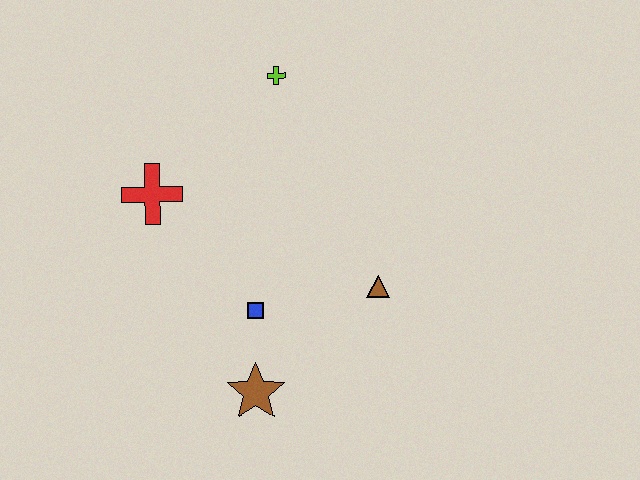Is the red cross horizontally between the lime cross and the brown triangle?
No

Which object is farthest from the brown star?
The lime cross is farthest from the brown star.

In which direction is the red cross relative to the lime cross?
The red cross is to the left of the lime cross.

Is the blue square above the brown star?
Yes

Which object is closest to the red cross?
The blue square is closest to the red cross.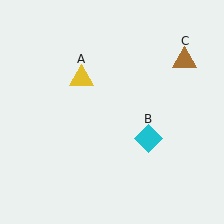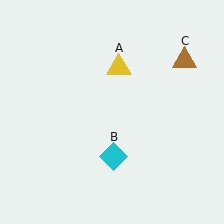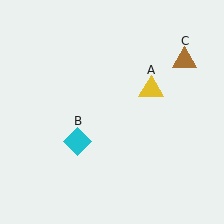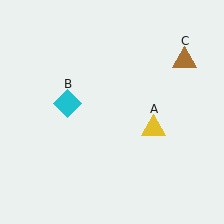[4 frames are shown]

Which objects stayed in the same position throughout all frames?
Brown triangle (object C) remained stationary.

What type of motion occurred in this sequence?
The yellow triangle (object A), cyan diamond (object B) rotated clockwise around the center of the scene.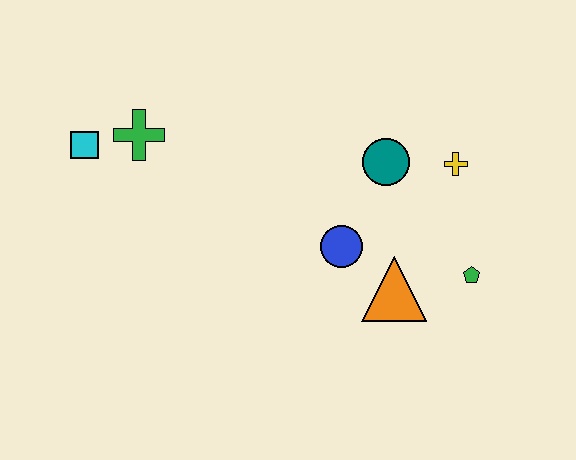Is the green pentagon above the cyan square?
No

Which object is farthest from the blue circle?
The cyan square is farthest from the blue circle.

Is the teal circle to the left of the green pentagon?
Yes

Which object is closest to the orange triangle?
The blue circle is closest to the orange triangle.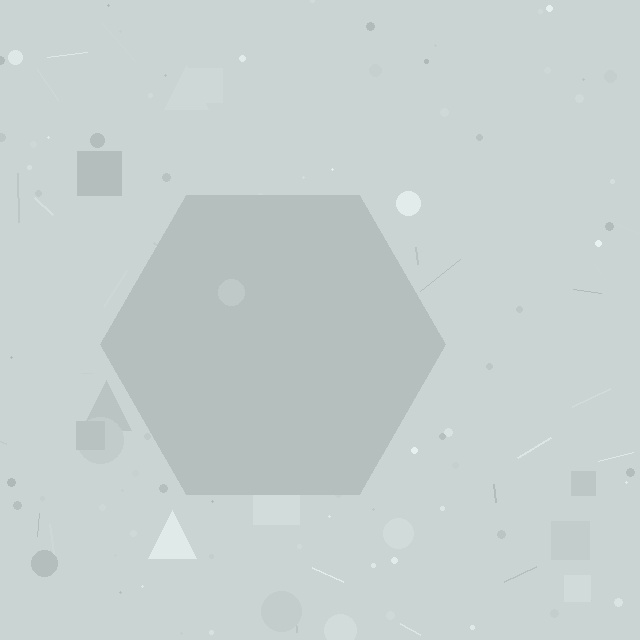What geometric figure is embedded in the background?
A hexagon is embedded in the background.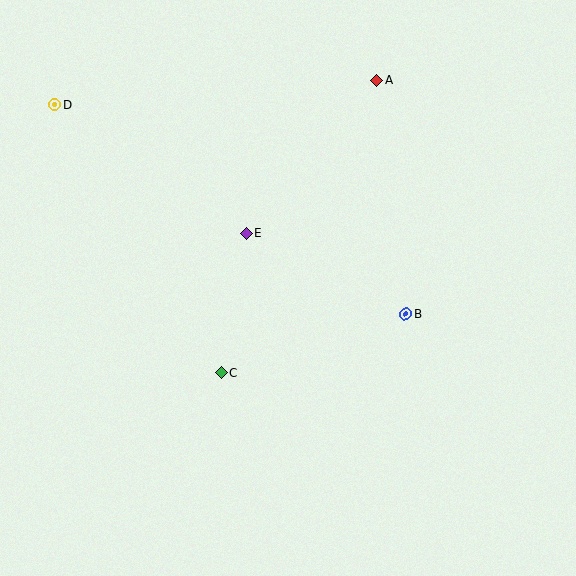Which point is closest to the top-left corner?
Point D is closest to the top-left corner.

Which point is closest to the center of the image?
Point E at (246, 233) is closest to the center.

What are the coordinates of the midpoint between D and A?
The midpoint between D and A is at (216, 92).